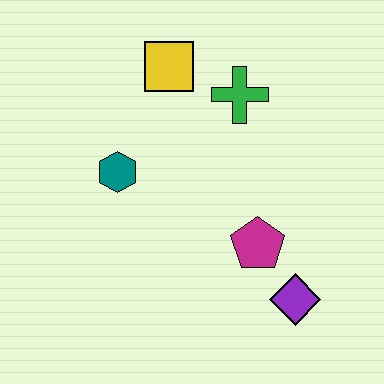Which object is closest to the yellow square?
The green cross is closest to the yellow square.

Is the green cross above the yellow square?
No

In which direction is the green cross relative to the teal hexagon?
The green cross is to the right of the teal hexagon.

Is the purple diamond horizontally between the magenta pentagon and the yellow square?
No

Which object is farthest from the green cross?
The purple diamond is farthest from the green cross.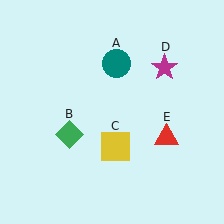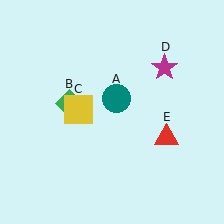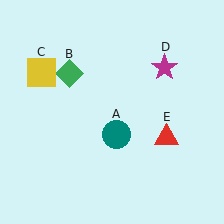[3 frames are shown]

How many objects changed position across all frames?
3 objects changed position: teal circle (object A), green diamond (object B), yellow square (object C).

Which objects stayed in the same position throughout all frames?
Magenta star (object D) and red triangle (object E) remained stationary.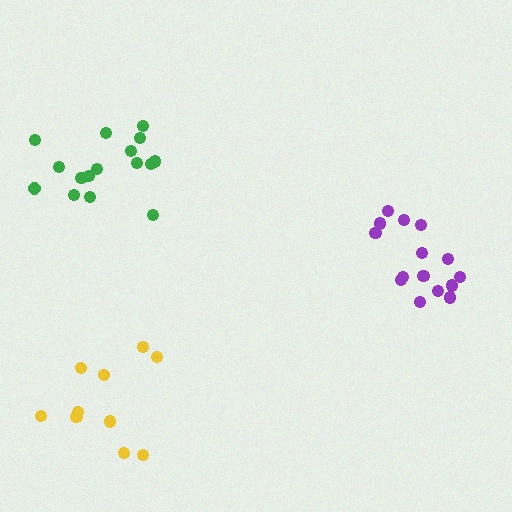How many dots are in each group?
Group 1: 16 dots, Group 2: 10 dots, Group 3: 15 dots (41 total).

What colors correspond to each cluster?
The clusters are colored: green, yellow, purple.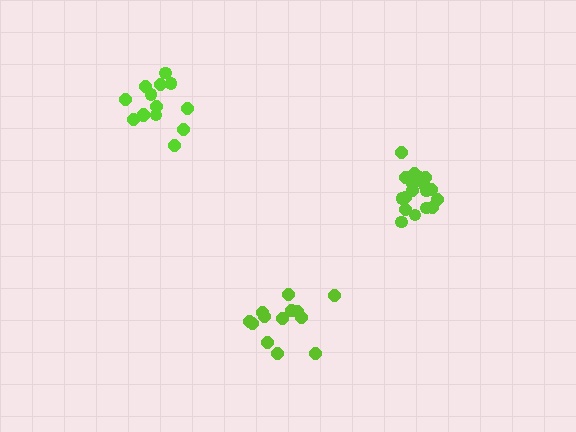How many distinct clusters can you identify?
There are 3 distinct clusters.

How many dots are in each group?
Group 1: 18 dots, Group 2: 13 dots, Group 3: 14 dots (45 total).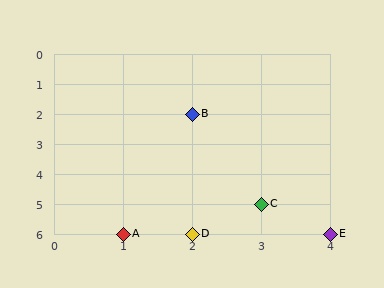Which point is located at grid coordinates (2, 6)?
Point D is at (2, 6).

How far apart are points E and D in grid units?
Points E and D are 2 columns apart.